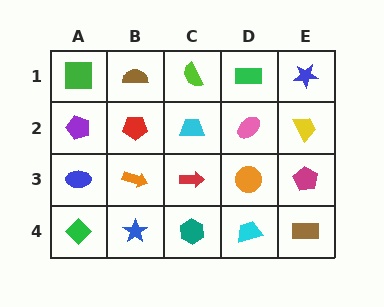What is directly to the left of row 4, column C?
A blue star.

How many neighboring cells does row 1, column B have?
3.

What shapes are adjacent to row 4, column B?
An orange arrow (row 3, column B), a green diamond (row 4, column A), a teal hexagon (row 4, column C).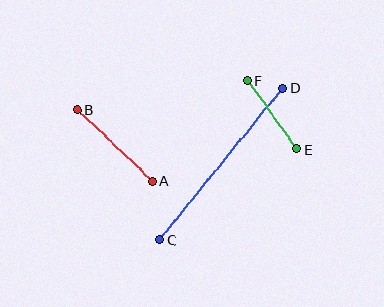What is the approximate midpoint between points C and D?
The midpoint is at approximately (221, 164) pixels.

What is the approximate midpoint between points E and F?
The midpoint is at approximately (272, 115) pixels.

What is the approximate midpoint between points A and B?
The midpoint is at approximately (115, 145) pixels.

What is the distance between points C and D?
The distance is approximately 195 pixels.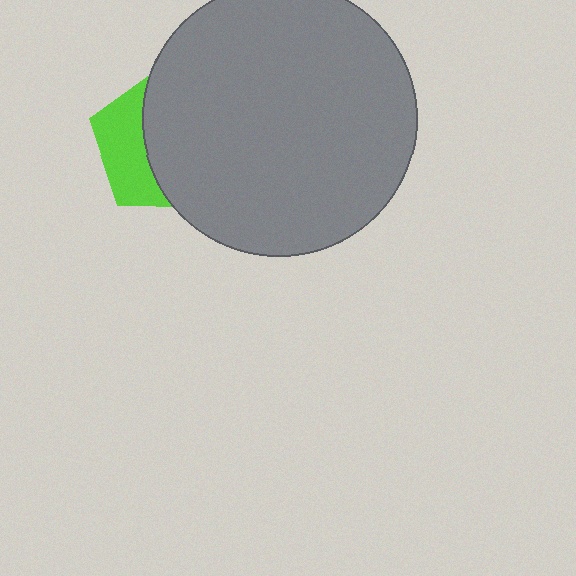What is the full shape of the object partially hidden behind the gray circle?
The partially hidden object is a lime pentagon.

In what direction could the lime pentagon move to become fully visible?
The lime pentagon could move left. That would shift it out from behind the gray circle entirely.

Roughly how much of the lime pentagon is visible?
A small part of it is visible (roughly 36%).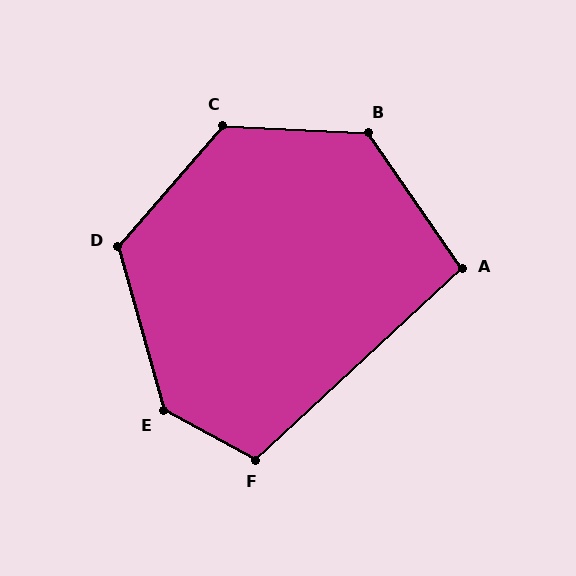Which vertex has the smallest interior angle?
A, at approximately 98 degrees.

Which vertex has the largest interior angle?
E, at approximately 133 degrees.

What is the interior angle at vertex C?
Approximately 128 degrees (obtuse).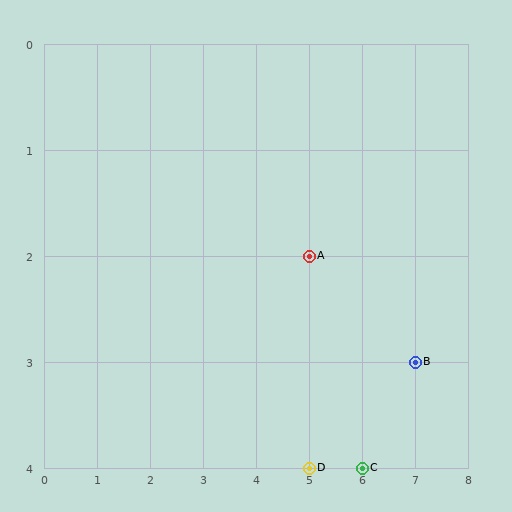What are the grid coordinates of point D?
Point D is at grid coordinates (5, 4).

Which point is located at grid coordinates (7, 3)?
Point B is at (7, 3).